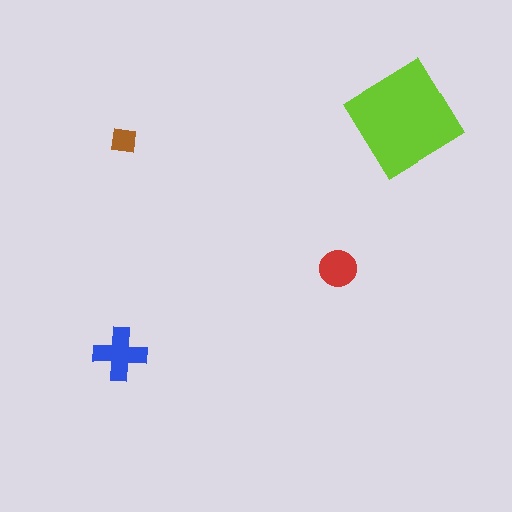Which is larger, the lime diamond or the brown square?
The lime diamond.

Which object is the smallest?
The brown square.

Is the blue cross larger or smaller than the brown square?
Larger.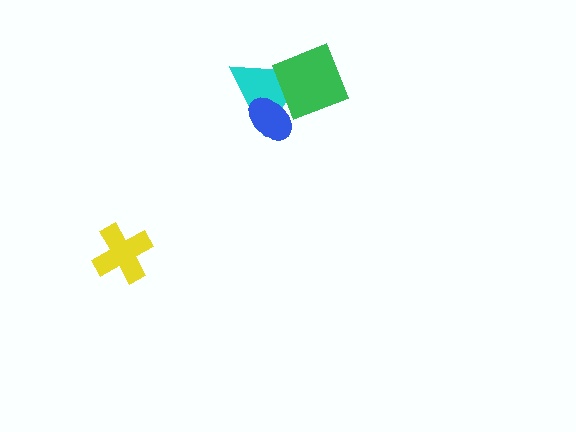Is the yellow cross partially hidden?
No, no other shape covers it.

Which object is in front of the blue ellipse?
The green diamond is in front of the blue ellipse.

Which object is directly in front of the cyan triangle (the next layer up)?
The blue ellipse is directly in front of the cyan triangle.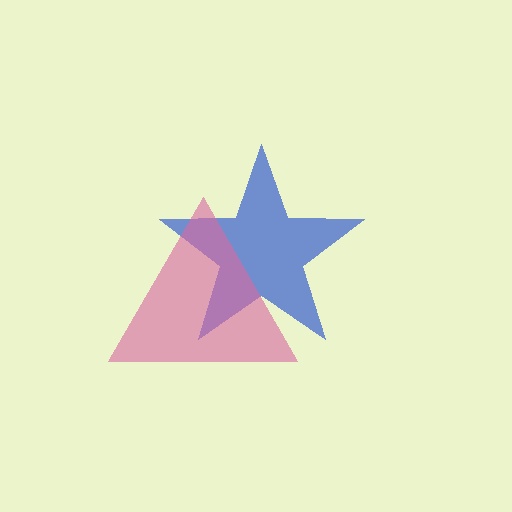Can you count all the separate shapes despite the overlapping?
Yes, there are 2 separate shapes.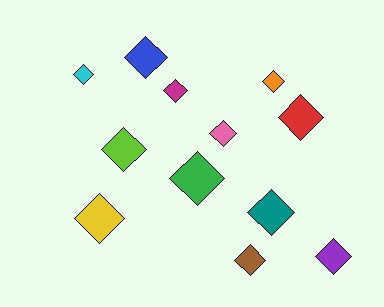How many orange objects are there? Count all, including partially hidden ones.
There is 1 orange object.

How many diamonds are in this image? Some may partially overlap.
There are 12 diamonds.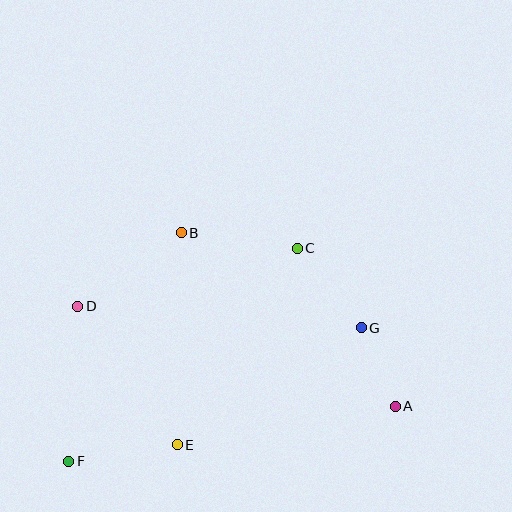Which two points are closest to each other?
Points A and G are closest to each other.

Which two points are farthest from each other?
Points A and D are farthest from each other.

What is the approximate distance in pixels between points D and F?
The distance between D and F is approximately 156 pixels.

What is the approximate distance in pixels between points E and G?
The distance between E and G is approximately 218 pixels.